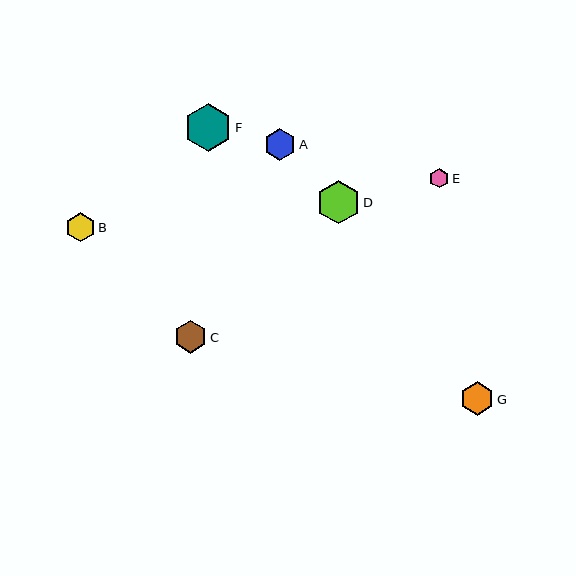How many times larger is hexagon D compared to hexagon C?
Hexagon D is approximately 1.3 times the size of hexagon C.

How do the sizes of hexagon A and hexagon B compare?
Hexagon A and hexagon B are approximately the same size.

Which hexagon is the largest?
Hexagon F is the largest with a size of approximately 47 pixels.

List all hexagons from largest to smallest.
From largest to smallest: F, D, G, C, A, B, E.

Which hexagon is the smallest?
Hexagon E is the smallest with a size of approximately 19 pixels.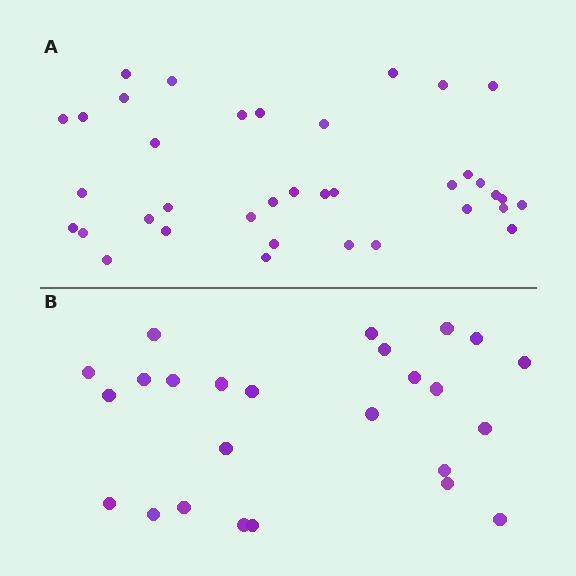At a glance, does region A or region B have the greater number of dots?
Region A (the top region) has more dots.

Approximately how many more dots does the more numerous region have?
Region A has roughly 12 or so more dots than region B.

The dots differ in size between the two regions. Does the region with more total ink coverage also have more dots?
No. Region B has more total ink coverage because its dots are larger, but region A actually contains more individual dots. Total area can be misleading — the number of items is what matters here.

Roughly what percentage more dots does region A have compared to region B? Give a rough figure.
About 50% more.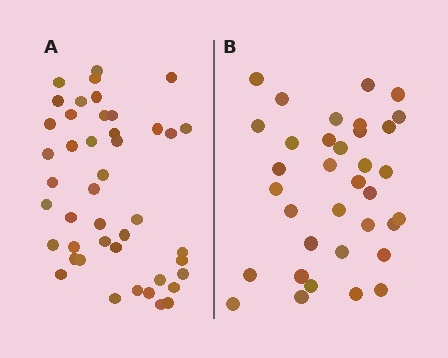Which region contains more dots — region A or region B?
Region A (the left region) has more dots.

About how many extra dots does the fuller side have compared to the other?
Region A has roughly 8 or so more dots than region B.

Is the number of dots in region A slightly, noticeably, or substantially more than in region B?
Region A has noticeably more, but not dramatically so. The ratio is roughly 1.3 to 1.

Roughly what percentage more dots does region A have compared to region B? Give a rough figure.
About 25% more.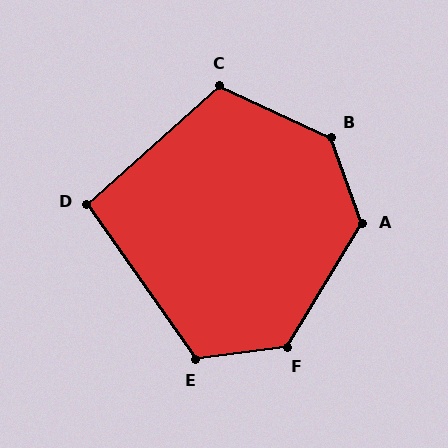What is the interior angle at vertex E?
Approximately 117 degrees (obtuse).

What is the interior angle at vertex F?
Approximately 129 degrees (obtuse).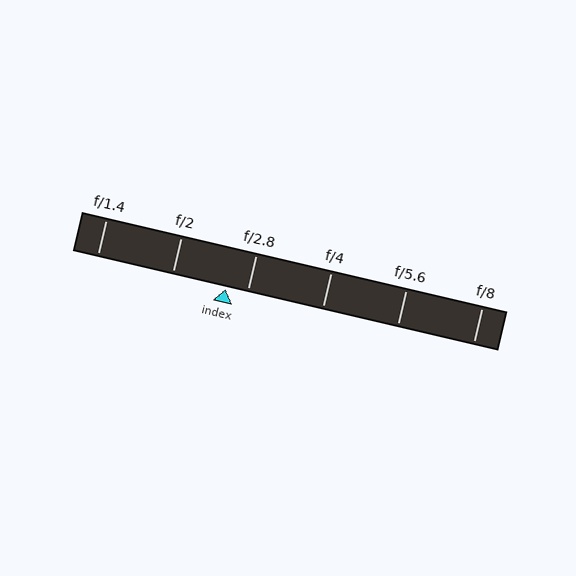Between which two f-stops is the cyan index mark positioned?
The index mark is between f/2 and f/2.8.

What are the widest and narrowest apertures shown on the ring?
The widest aperture shown is f/1.4 and the narrowest is f/8.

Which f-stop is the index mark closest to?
The index mark is closest to f/2.8.